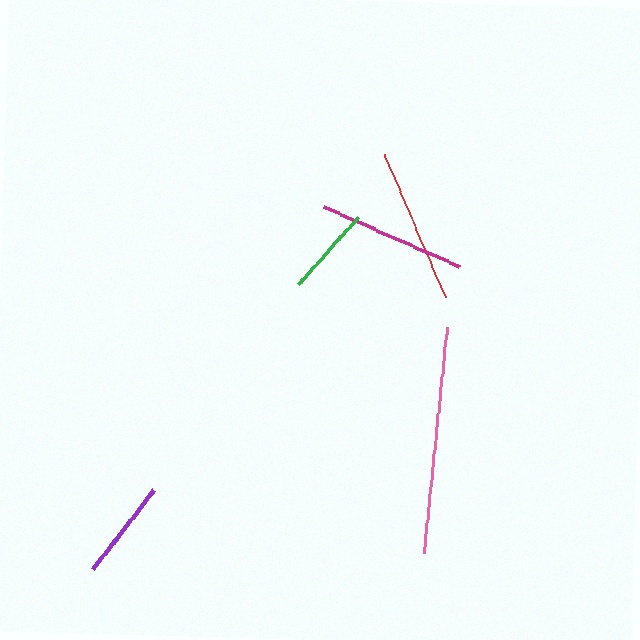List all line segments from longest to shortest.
From longest to shortest: pink, red, magenta, purple, green.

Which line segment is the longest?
The pink line is the longest at approximately 227 pixels.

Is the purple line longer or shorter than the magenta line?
The magenta line is longer than the purple line.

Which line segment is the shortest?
The green line is the shortest at approximately 90 pixels.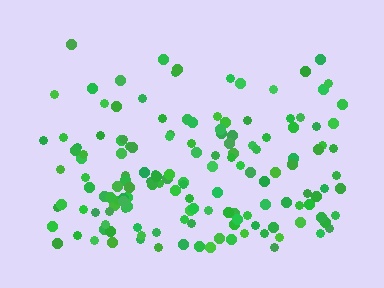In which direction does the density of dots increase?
From top to bottom, with the bottom side densest.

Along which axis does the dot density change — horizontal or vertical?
Vertical.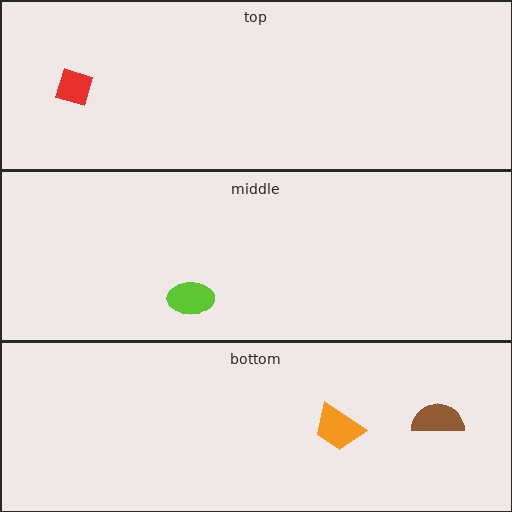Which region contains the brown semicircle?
The bottom region.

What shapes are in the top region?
The red diamond.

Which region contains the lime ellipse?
The middle region.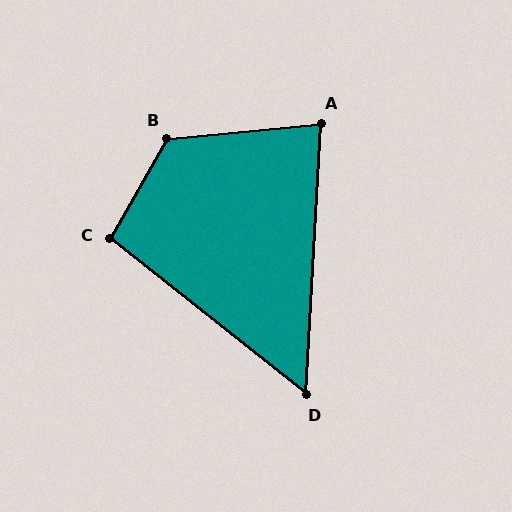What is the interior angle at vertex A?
Approximately 81 degrees (acute).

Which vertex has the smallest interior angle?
D, at approximately 55 degrees.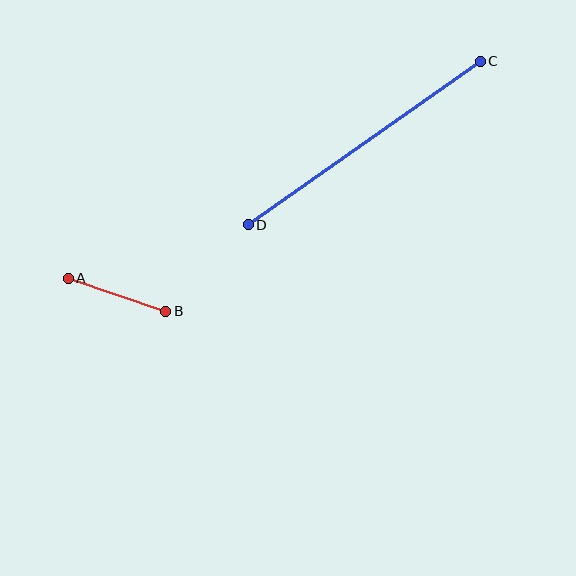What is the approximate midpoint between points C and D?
The midpoint is at approximately (364, 143) pixels.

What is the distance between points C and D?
The distance is approximately 284 pixels.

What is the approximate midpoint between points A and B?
The midpoint is at approximately (117, 295) pixels.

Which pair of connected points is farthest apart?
Points C and D are farthest apart.